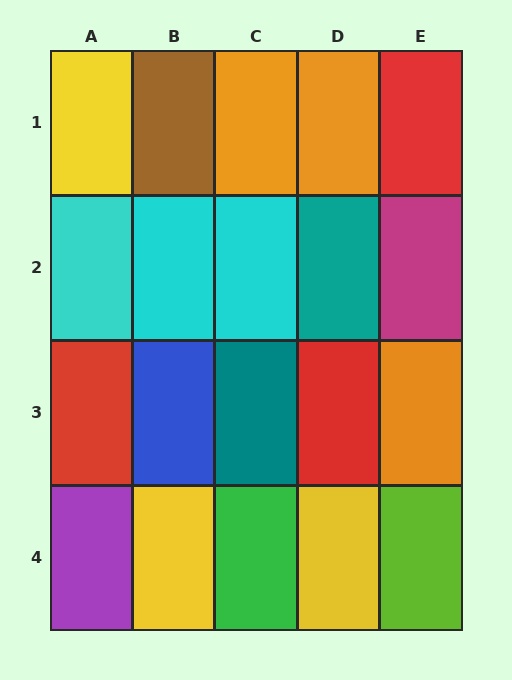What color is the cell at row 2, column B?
Cyan.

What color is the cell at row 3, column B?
Blue.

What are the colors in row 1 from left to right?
Yellow, brown, orange, orange, red.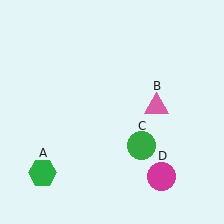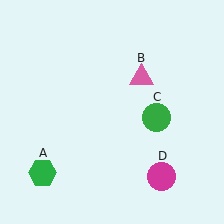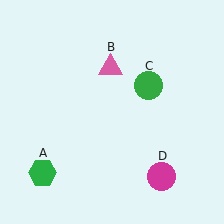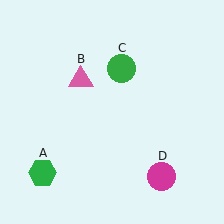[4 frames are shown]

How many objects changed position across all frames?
2 objects changed position: pink triangle (object B), green circle (object C).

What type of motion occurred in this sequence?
The pink triangle (object B), green circle (object C) rotated counterclockwise around the center of the scene.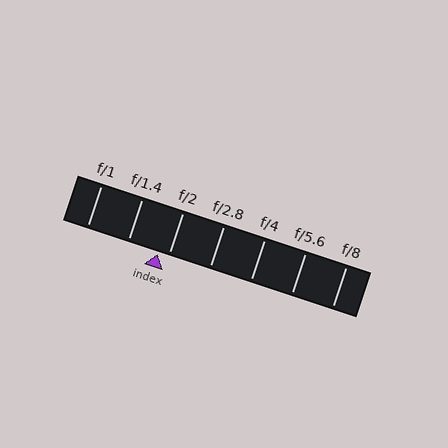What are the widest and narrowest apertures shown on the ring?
The widest aperture shown is f/1 and the narrowest is f/8.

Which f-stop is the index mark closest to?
The index mark is closest to f/2.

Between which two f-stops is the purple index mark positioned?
The index mark is between f/1.4 and f/2.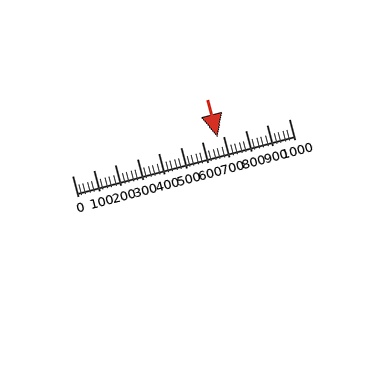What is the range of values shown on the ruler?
The ruler shows values from 0 to 1000.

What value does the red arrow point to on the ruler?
The red arrow points to approximately 672.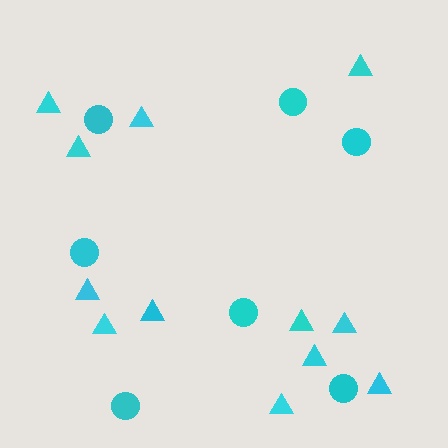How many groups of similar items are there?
There are 2 groups: one group of circles (7) and one group of triangles (12).